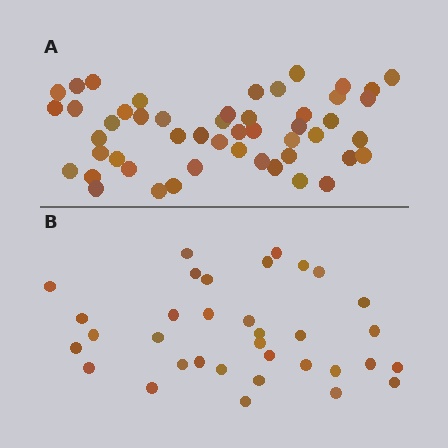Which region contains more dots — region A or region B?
Region A (the top region) has more dots.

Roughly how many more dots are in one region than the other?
Region A has approximately 15 more dots than region B.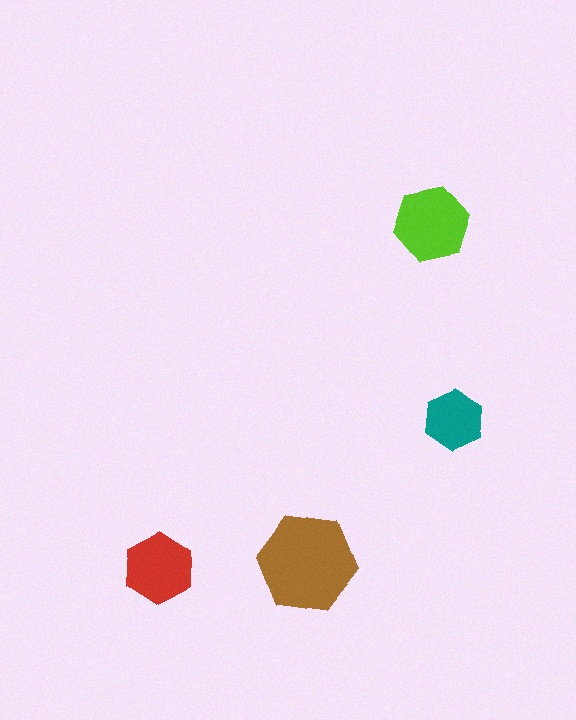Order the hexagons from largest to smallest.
the brown one, the lime one, the red one, the teal one.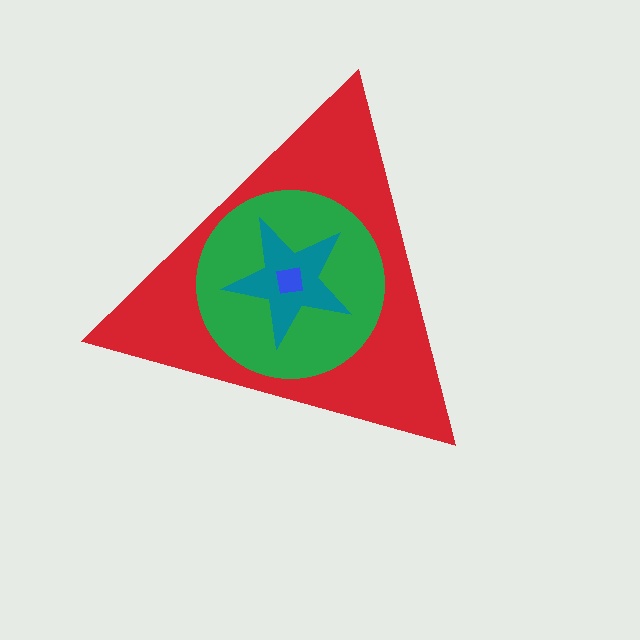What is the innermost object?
The blue square.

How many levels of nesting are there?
4.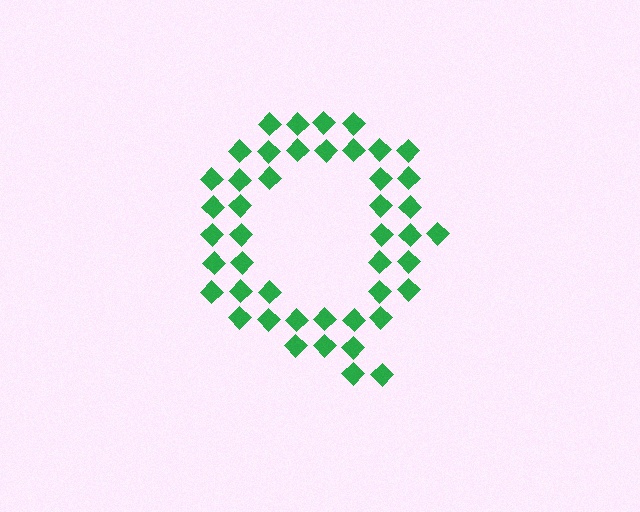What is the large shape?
The large shape is the letter Q.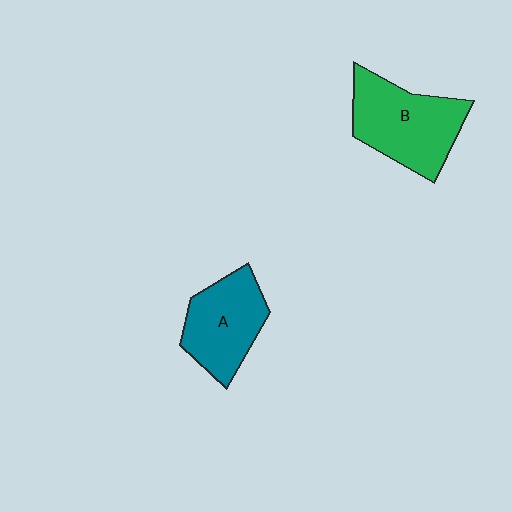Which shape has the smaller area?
Shape A (teal).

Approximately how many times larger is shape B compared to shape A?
Approximately 1.2 times.